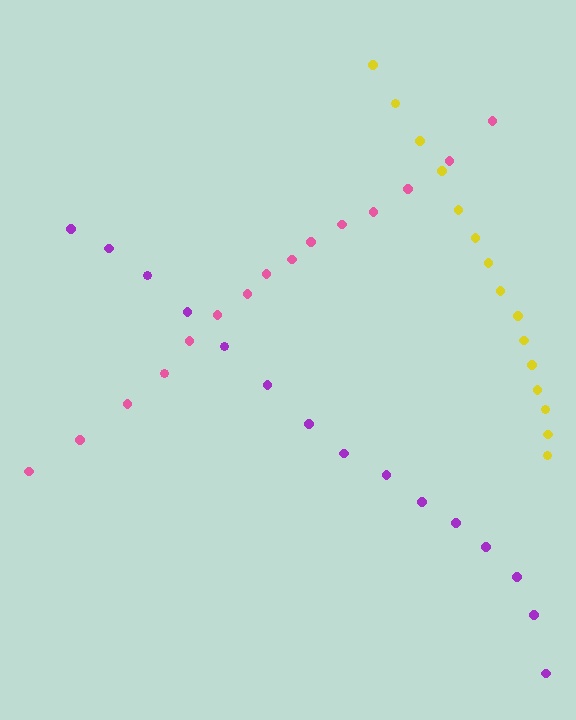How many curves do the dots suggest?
There are 3 distinct paths.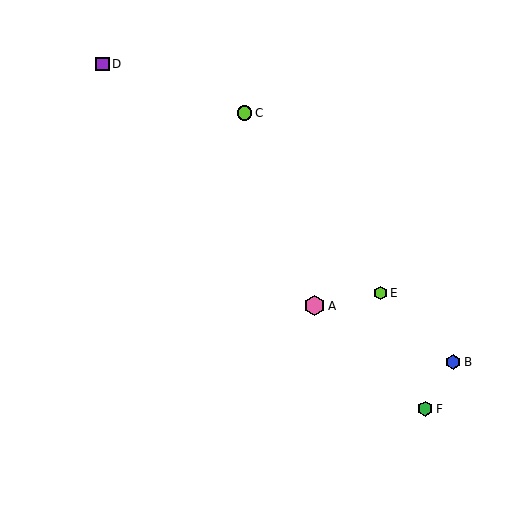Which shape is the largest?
The pink hexagon (labeled A) is the largest.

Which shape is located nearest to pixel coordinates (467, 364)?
The blue hexagon (labeled B) at (453, 362) is nearest to that location.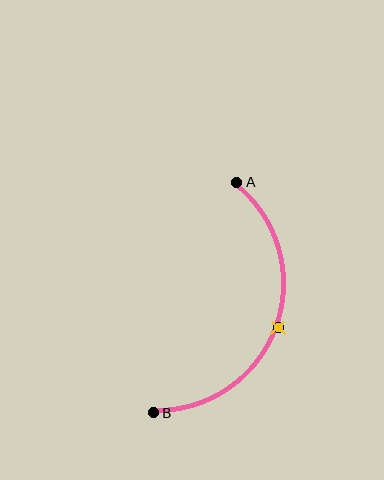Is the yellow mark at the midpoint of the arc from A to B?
Yes. The yellow mark lies on the arc at equal arc-length from both A and B — it is the arc midpoint.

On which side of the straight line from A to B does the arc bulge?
The arc bulges to the right of the straight line connecting A and B.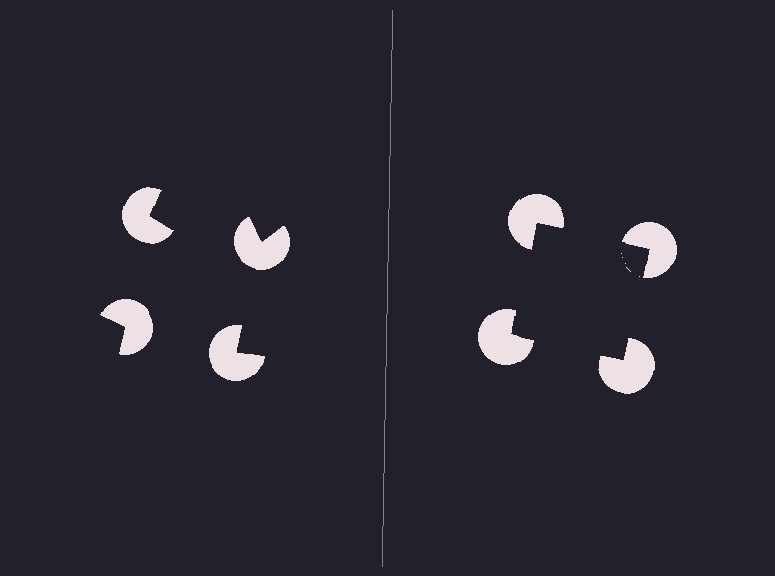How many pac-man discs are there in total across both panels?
8 — 4 on each side.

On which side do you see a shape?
An illusory square appears on the right side. On the left side the wedge cuts are rotated, so no coherent shape forms.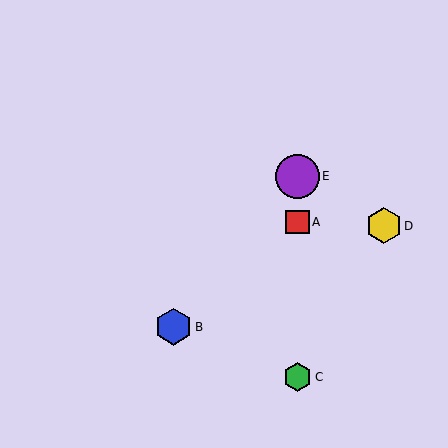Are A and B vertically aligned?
No, A is at x≈297 and B is at x≈174.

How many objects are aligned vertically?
3 objects (A, C, E) are aligned vertically.